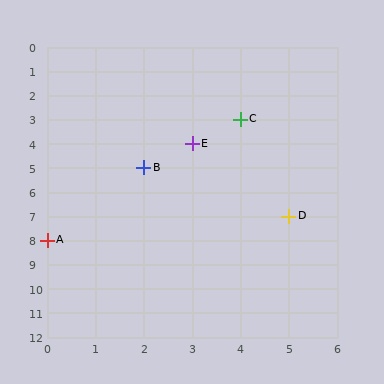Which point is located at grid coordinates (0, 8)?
Point A is at (0, 8).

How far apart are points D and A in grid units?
Points D and A are 5 columns and 1 row apart (about 5.1 grid units diagonally).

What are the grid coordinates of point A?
Point A is at grid coordinates (0, 8).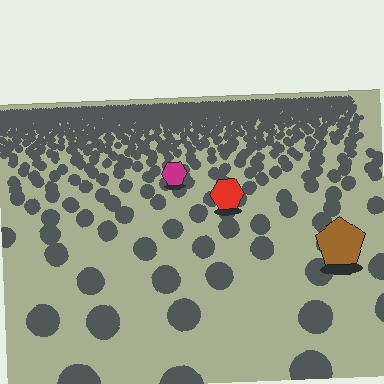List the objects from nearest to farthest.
From nearest to farthest: the brown pentagon, the red hexagon, the magenta hexagon.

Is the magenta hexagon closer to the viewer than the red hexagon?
No. The red hexagon is closer — you can tell from the texture gradient: the ground texture is coarser near it.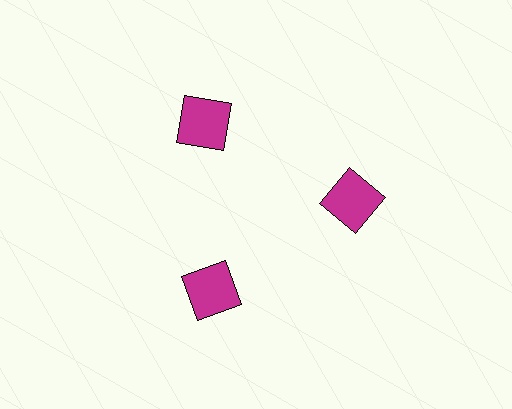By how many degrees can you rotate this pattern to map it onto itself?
The pattern maps onto itself every 120 degrees of rotation.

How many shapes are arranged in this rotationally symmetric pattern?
There are 3 shapes, arranged in 3 groups of 1.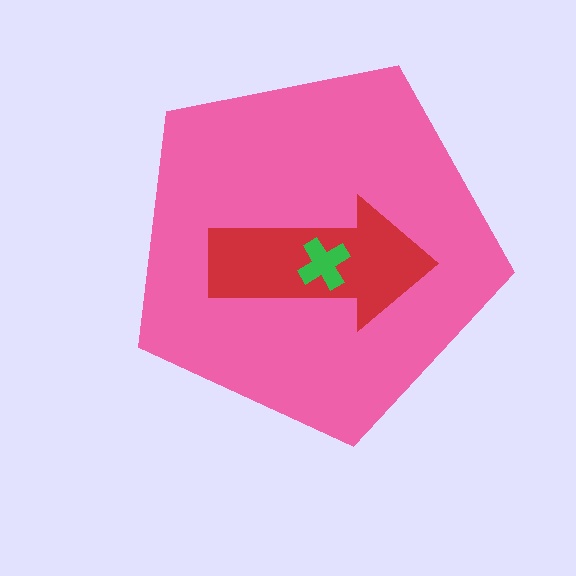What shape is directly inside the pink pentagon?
The red arrow.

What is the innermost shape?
The green cross.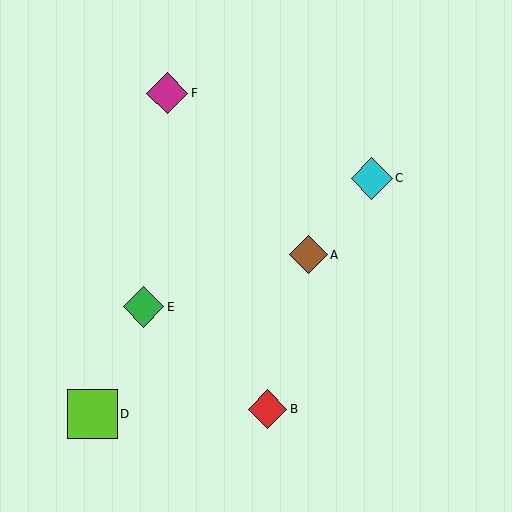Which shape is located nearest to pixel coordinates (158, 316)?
The green diamond (labeled E) at (144, 307) is nearest to that location.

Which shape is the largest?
The lime square (labeled D) is the largest.